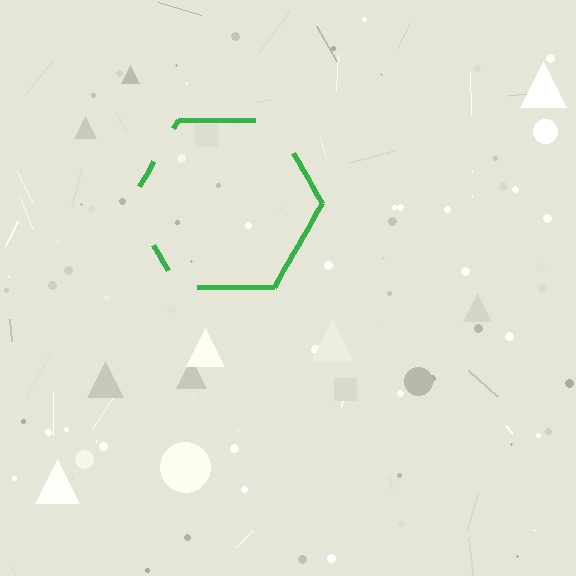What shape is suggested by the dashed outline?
The dashed outline suggests a hexagon.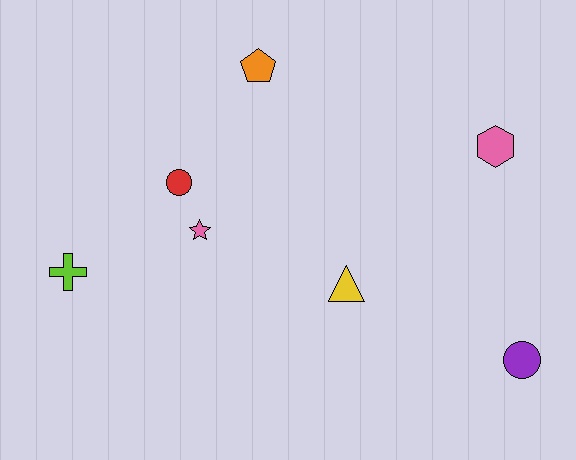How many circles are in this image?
There are 2 circles.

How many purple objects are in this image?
There is 1 purple object.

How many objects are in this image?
There are 7 objects.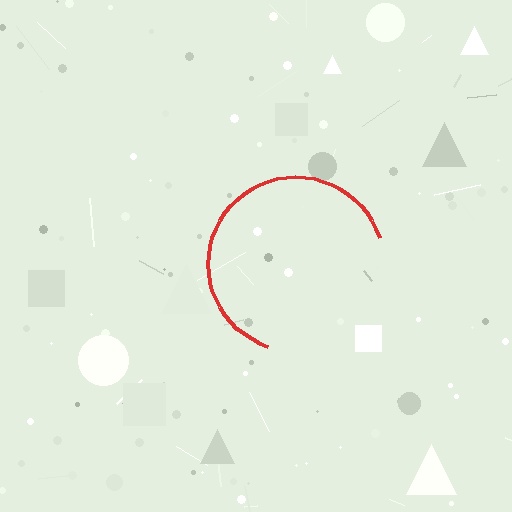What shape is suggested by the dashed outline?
The dashed outline suggests a circle.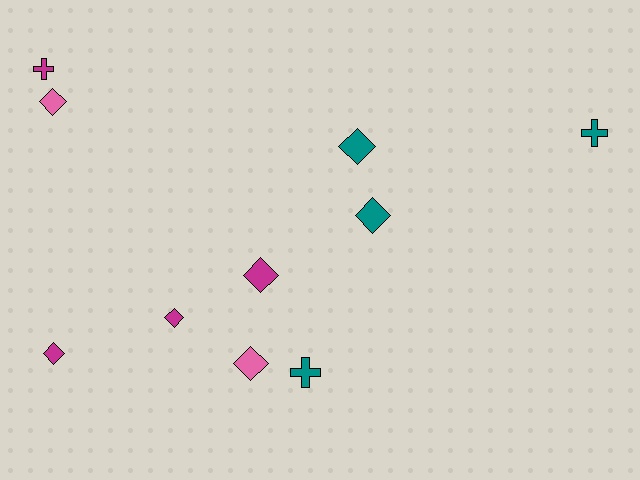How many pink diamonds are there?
There are 2 pink diamonds.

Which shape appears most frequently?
Diamond, with 7 objects.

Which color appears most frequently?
Magenta, with 4 objects.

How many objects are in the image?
There are 10 objects.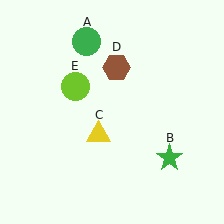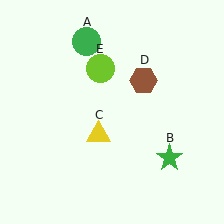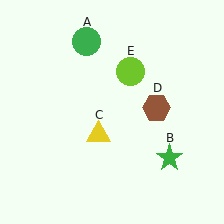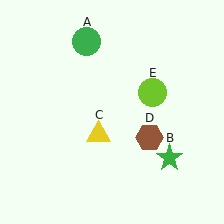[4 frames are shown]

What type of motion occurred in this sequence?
The brown hexagon (object D), lime circle (object E) rotated clockwise around the center of the scene.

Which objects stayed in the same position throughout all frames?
Green circle (object A) and green star (object B) and yellow triangle (object C) remained stationary.